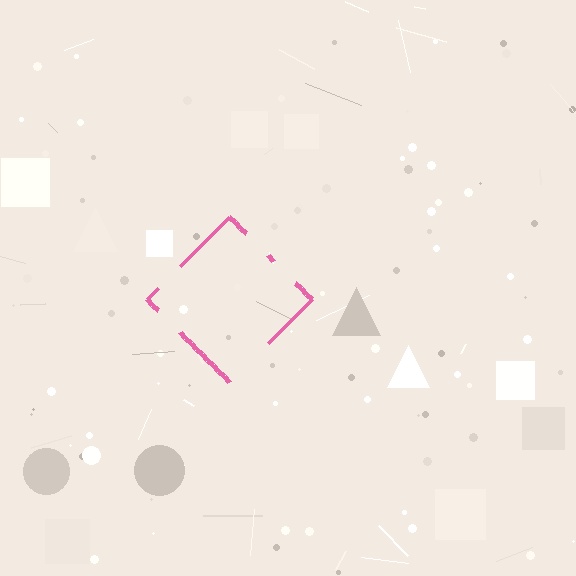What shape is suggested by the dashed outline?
The dashed outline suggests a diamond.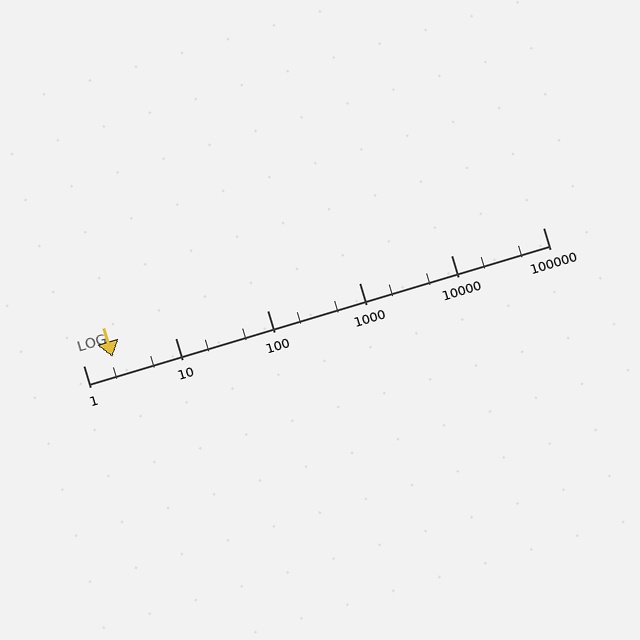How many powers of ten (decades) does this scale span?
The scale spans 5 decades, from 1 to 100000.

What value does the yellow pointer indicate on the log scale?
The pointer indicates approximately 2.1.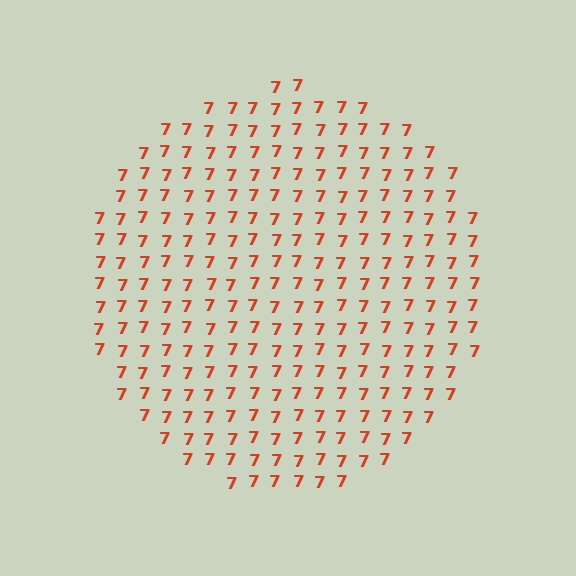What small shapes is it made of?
It is made of small digit 7's.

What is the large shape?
The large shape is a circle.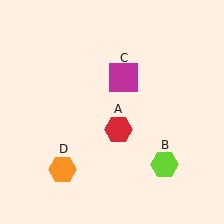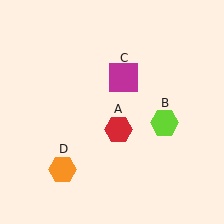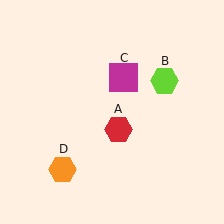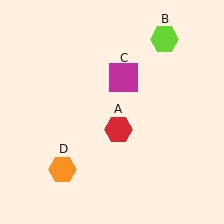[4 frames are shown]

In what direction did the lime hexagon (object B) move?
The lime hexagon (object B) moved up.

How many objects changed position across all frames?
1 object changed position: lime hexagon (object B).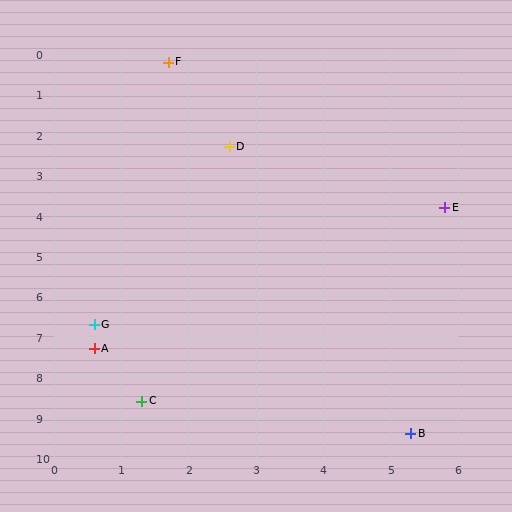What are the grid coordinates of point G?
Point G is at approximately (0.6, 6.7).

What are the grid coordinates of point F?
Point F is at approximately (1.7, 0.2).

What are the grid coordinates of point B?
Point B is at approximately (5.3, 9.4).